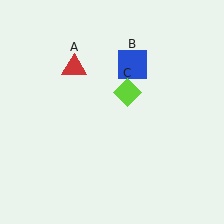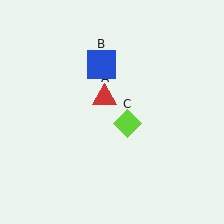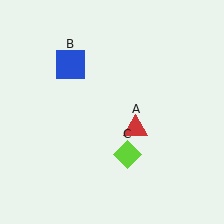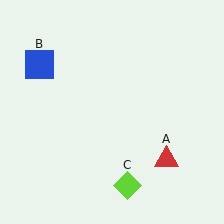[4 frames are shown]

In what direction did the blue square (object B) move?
The blue square (object B) moved left.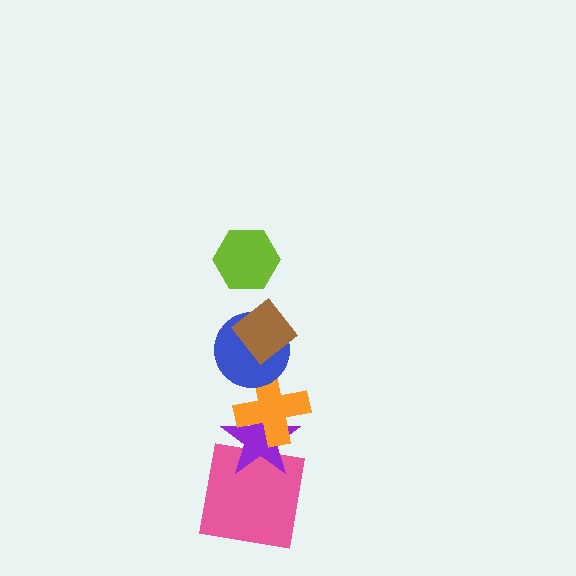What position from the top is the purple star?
The purple star is 5th from the top.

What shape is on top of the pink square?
The purple star is on top of the pink square.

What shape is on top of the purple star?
The orange cross is on top of the purple star.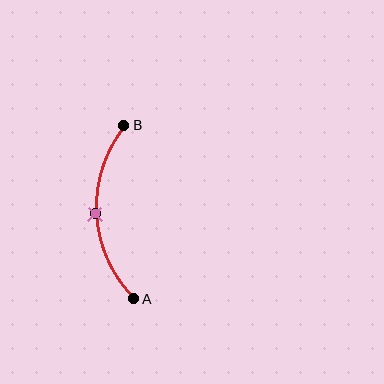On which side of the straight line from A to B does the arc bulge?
The arc bulges to the left of the straight line connecting A and B.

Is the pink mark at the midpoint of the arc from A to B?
Yes. The pink mark lies on the arc at equal arc-length from both A and B — it is the arc midpoint.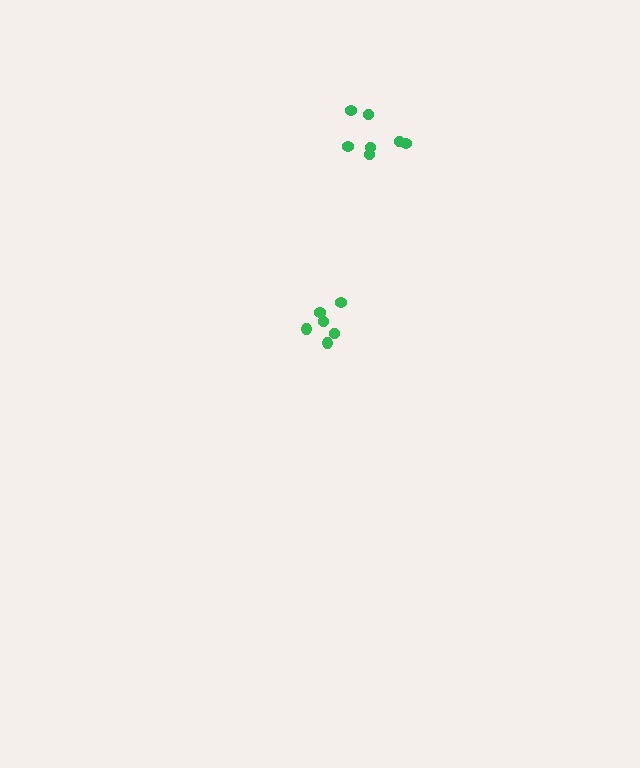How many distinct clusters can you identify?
There are 2 distinct clusters.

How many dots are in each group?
Group 1: 7 dots, Group 2: 6 dots (13 total).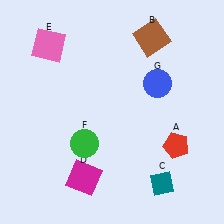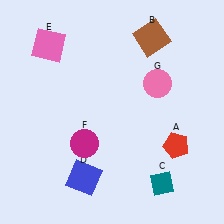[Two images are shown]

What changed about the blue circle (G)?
In Image 1, G is blue. In Image 2, it changed to pink.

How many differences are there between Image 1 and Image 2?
There are 3 differences between the two images.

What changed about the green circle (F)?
In Image 1, F is green. In Image 2, it changed to magenta.